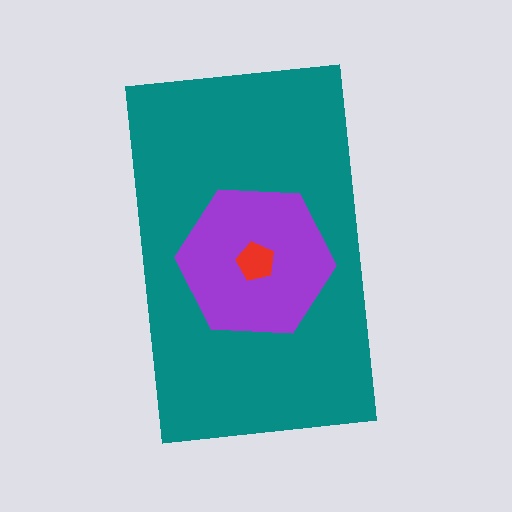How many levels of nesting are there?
3.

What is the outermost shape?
The teal rectangle.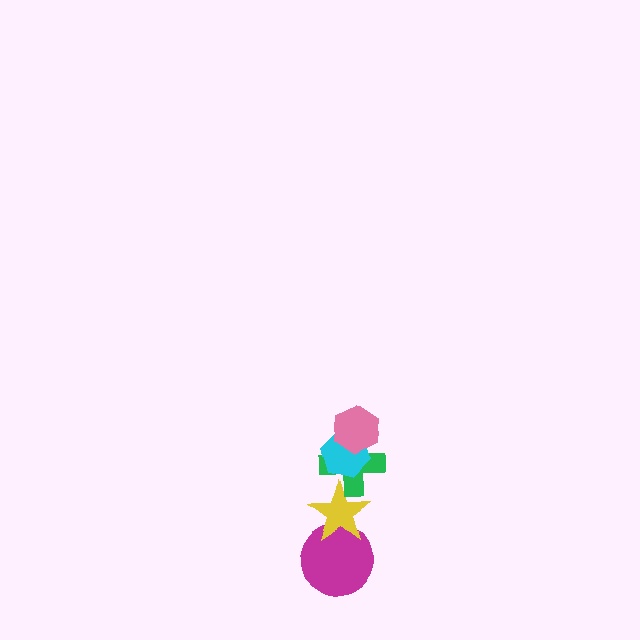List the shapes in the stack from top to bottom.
From top to bottom: the pink hexagon, the cyan hexagon, the green cross, the yellow star, the magenta circle.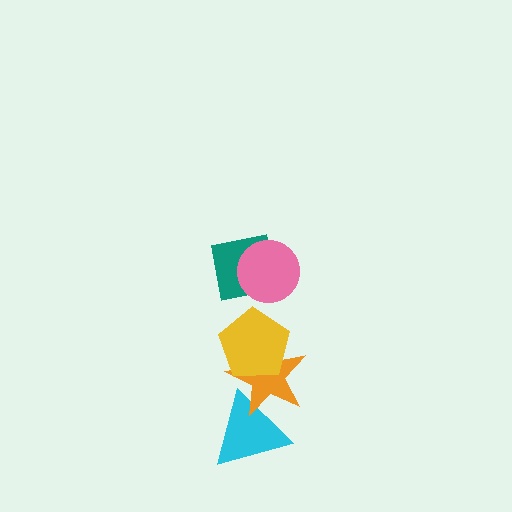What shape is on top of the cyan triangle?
The orange star is on top of the cyan triangle.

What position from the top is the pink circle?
The pink circle is 1st from the top.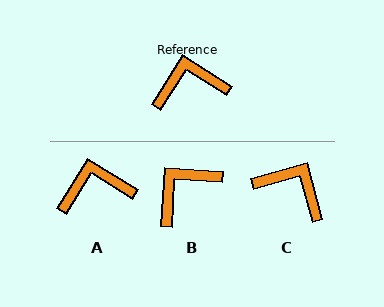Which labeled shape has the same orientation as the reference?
A.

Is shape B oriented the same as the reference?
No, it is off by about 29 degrees.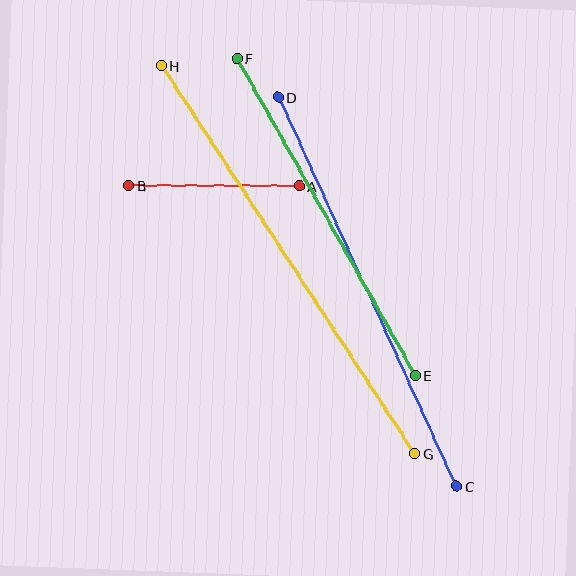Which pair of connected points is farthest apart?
Points G and H are farthest apart.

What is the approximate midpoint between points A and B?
The midpoint is at approximately (214, 186) pixels.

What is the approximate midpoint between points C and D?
The midpoint is at approximately (368, 292) pixels.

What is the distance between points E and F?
The distance is approximately 364 pixels.